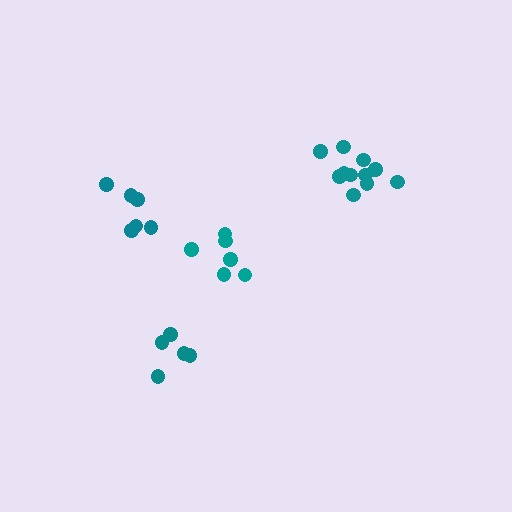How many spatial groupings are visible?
There are 4 spatial groupings.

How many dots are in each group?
Group 1: 6 dots, Group 2: 6 dots, Group 3: 11 dots, Group 4: 5 dots (28 total).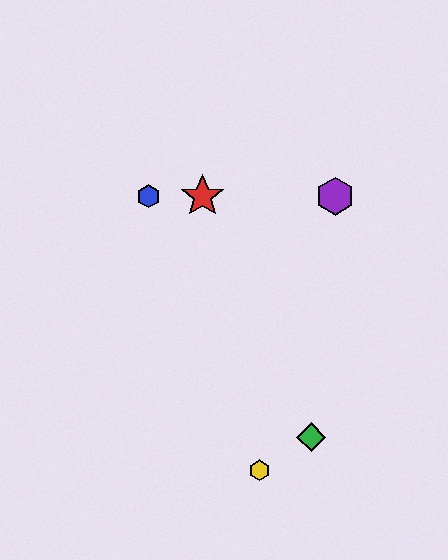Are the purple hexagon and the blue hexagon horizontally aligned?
Yes, both are at y≈196.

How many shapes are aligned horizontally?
3 shapes (the red star, the blue hexagon, the purple hexagon) are aligned horizontally.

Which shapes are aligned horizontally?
The red star, the blue hexagon, the purple hexagon are aligned horizontally.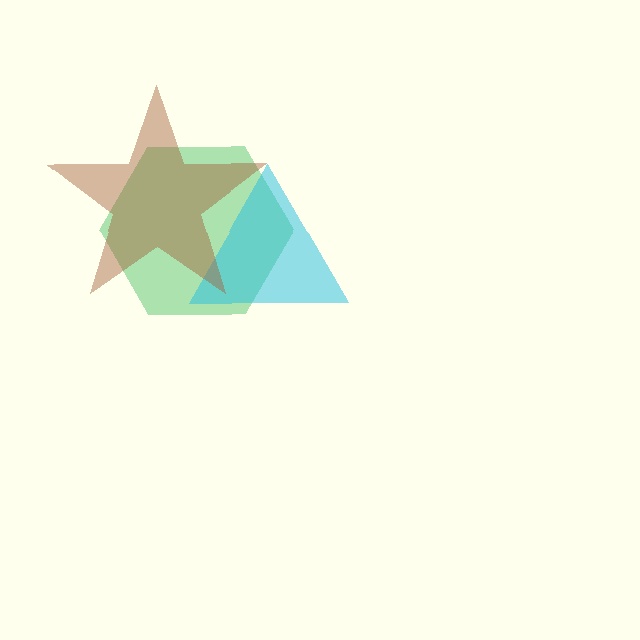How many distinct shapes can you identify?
There are 3 distinct shapes: a green hexagon, a cyan triangle, a brown star.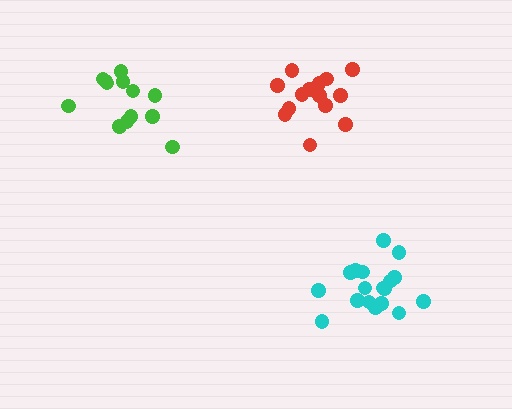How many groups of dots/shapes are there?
There are 3 groups.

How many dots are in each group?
Group 1: 13 dots, Group 2: 14 dots, Group 3: 18 dots (45 total).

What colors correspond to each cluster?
The clusters are colored: green, red, cyan.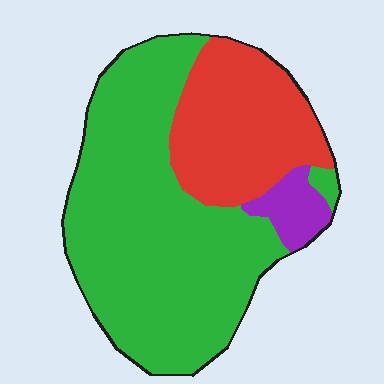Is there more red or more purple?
Red.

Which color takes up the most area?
Green, at roughly 65%.